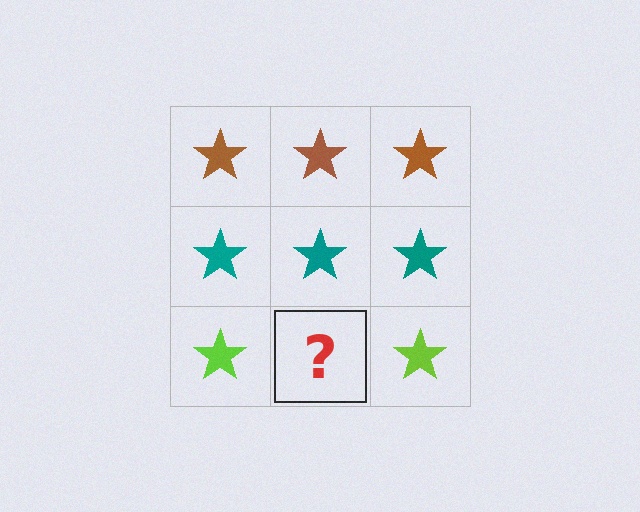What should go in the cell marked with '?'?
The missing cell should contain a lime star.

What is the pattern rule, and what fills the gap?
The rule is that each row has a consistent color. The gap should be filled with a lime star.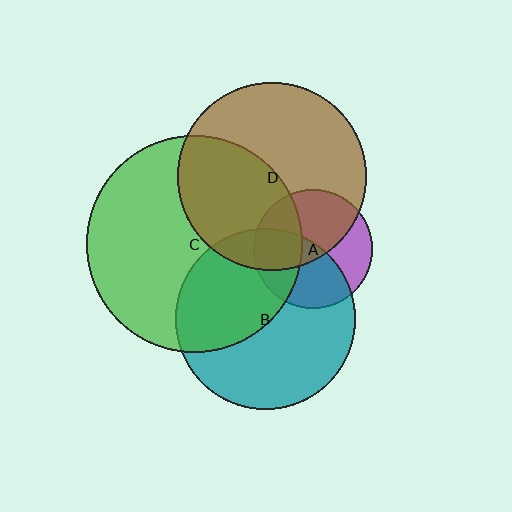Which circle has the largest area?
Circle C (green).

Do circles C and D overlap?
Yes.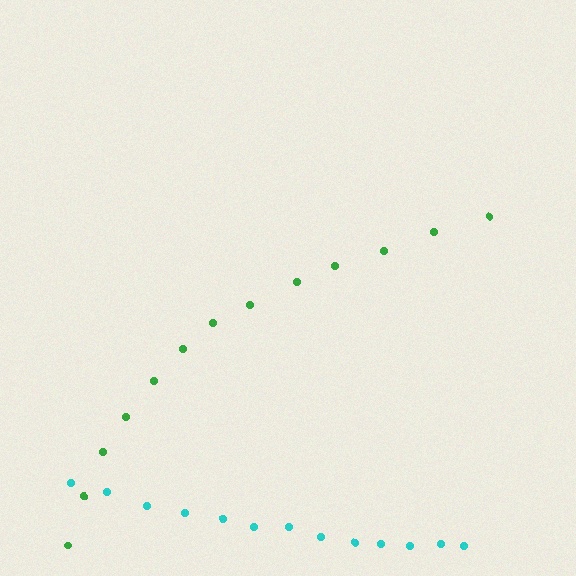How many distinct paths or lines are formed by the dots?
There are 2 distinct paths.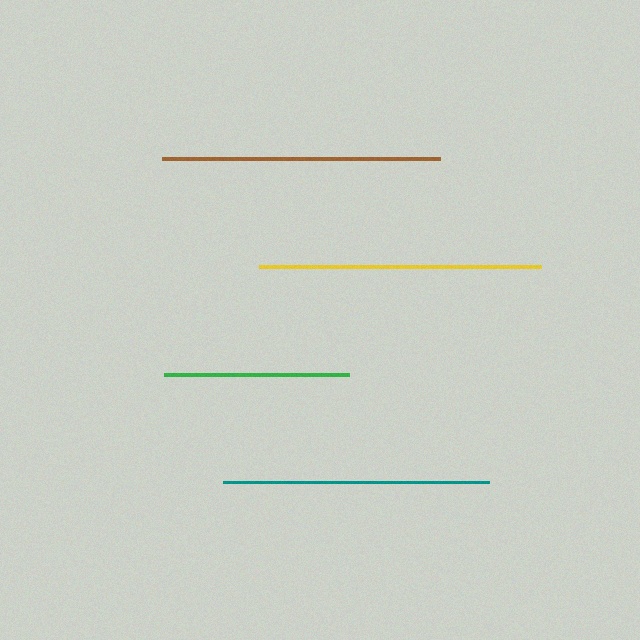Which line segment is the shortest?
The green line is the shortest at approximately 185 pixels.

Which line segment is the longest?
The yellow line is the longest at approximately 282 pixels.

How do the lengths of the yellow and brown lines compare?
The yellow and brown lines are approximately the same length.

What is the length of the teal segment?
The teal segment is approximately 266 pixels long.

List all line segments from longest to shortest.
From longest to shortest: yellow, brown, teal, green.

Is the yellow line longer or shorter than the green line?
The yellow line is longer than the green line.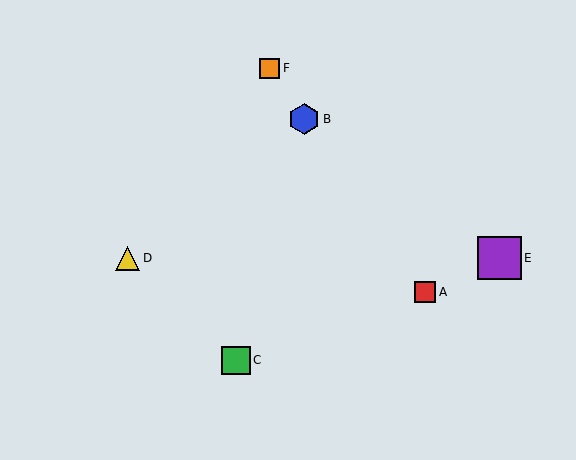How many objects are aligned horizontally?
2 objects (D, E) are aligned horizontally.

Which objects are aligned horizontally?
Objects D, E are aligned horizontally.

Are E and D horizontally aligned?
Yes, both are at y≈258.